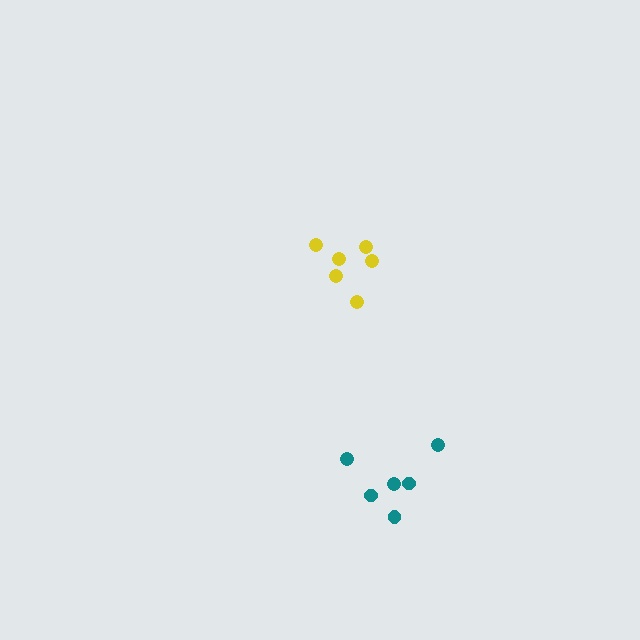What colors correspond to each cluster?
The clusters are colored: yellow, teal.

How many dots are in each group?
Group 1: 6 dots, Group 2: 6 dots (12 total).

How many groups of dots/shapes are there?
There are 2 groups.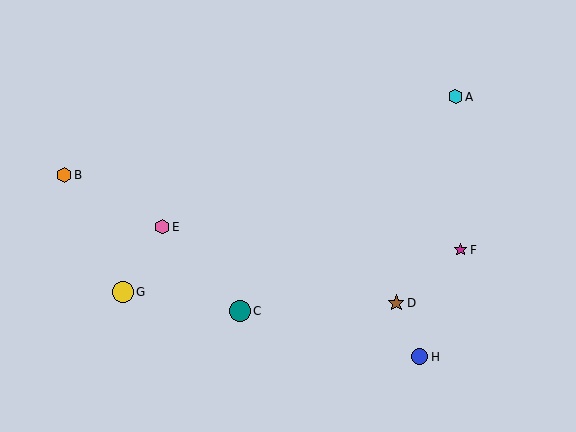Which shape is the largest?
The yellow circle (labeled G) is the largest.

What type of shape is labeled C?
Shape C is a teal circle.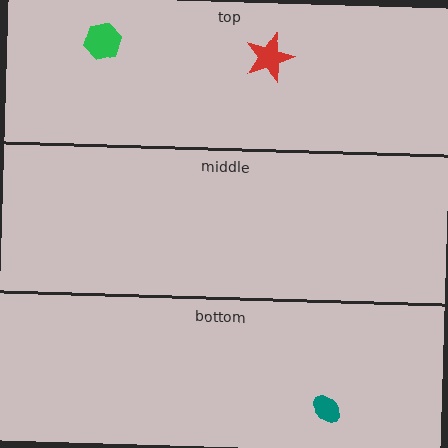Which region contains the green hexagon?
The top region.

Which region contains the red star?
The top region.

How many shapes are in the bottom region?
1.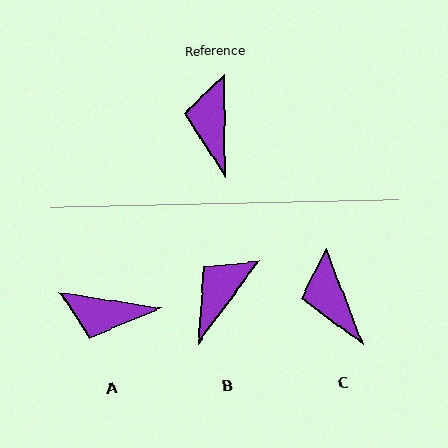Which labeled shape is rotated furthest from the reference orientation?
A, about 80 degrees away.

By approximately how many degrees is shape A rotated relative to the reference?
Approximately 80 degrees counter-clockwise.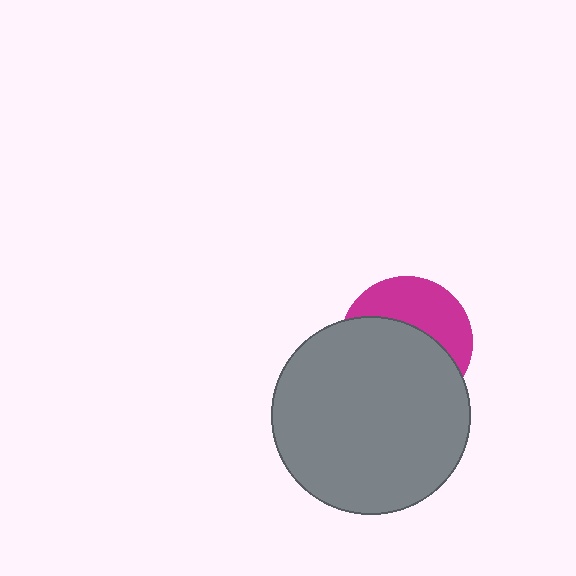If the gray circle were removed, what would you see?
You would see the complete magenta circle.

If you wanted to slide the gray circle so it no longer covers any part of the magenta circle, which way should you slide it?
Slide it down — that is the most direct way to separate the two shapes.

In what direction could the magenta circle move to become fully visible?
The magenta circle could move up. That would shift it out from behind the gray circle entirely.